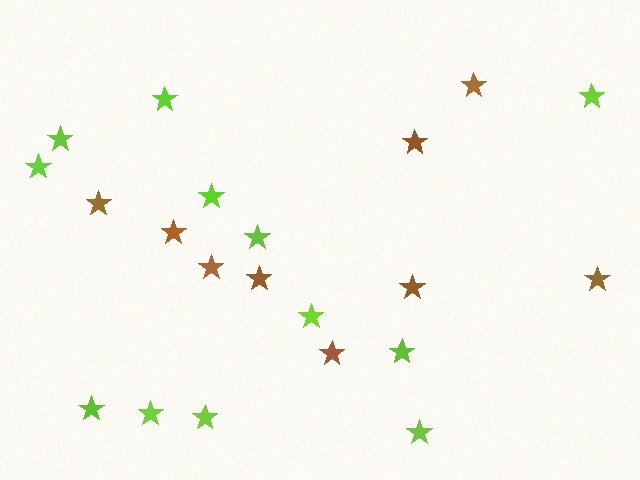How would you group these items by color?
There are 2 groups: one group of brown stars (9) and one group of lime stars (12).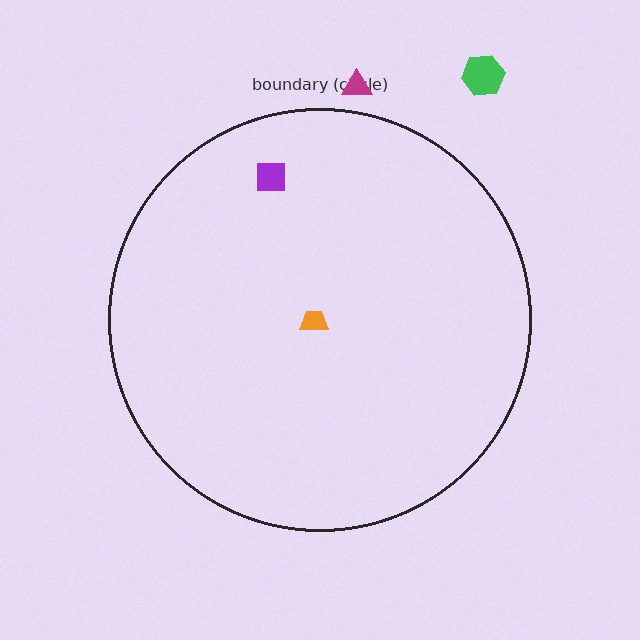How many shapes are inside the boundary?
2 inside, 2 outside.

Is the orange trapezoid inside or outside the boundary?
Inside.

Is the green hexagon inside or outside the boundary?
Outside.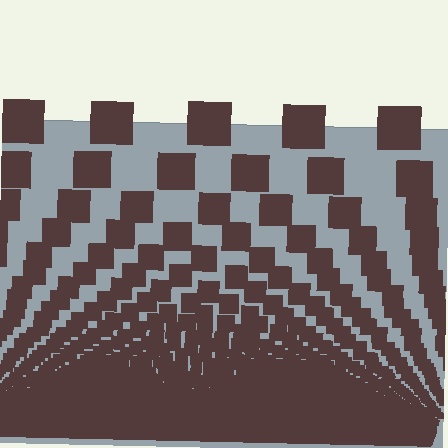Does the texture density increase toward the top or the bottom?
Density increases toward the bottom.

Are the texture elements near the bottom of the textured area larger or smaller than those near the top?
Smaller. The gradient is inverted — elements near the bottom are smaller and denser.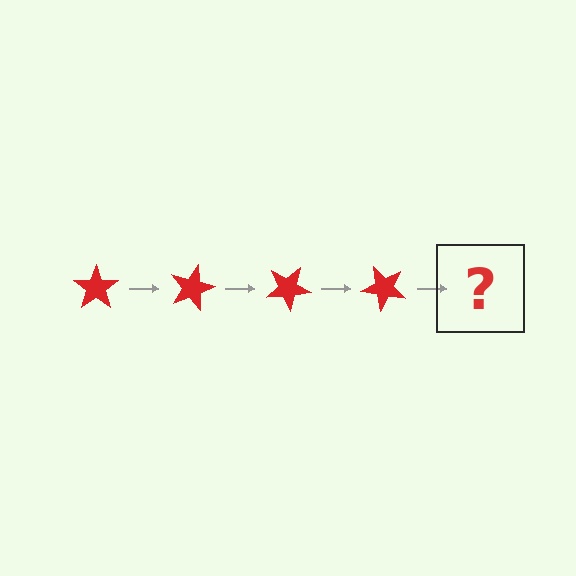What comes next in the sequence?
The next element should be a red star rotated 60 degrees.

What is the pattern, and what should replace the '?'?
The pattern is that the star rotates 15 degrees each step. The '?' should be a red star rotated 60 degrees.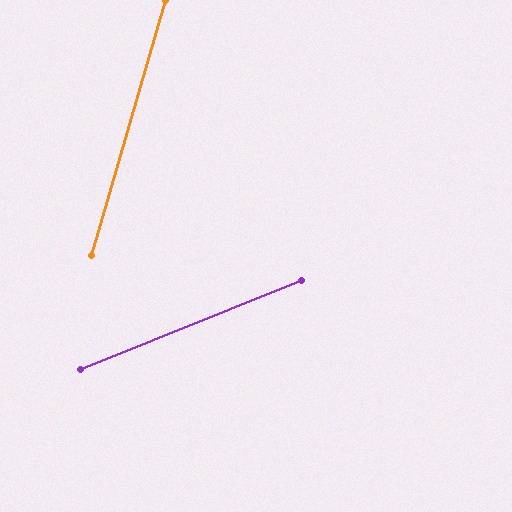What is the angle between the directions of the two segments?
Approximately 52 degrees.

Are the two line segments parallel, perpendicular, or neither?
Neither parallel nor perpendicular — they differ by about 52°.